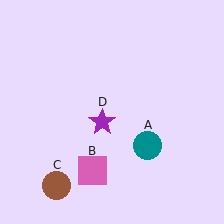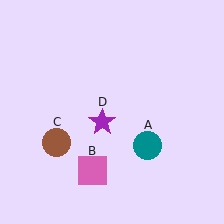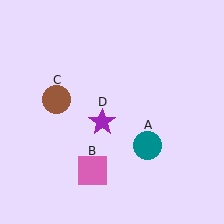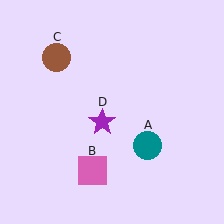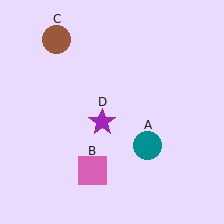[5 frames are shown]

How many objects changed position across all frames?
1 object changed position: brown circle (object C).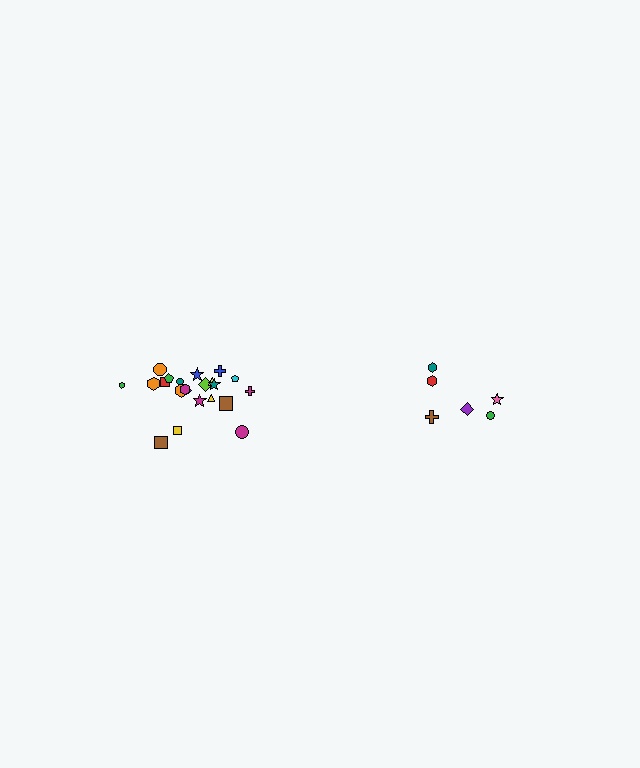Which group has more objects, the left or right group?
The left group.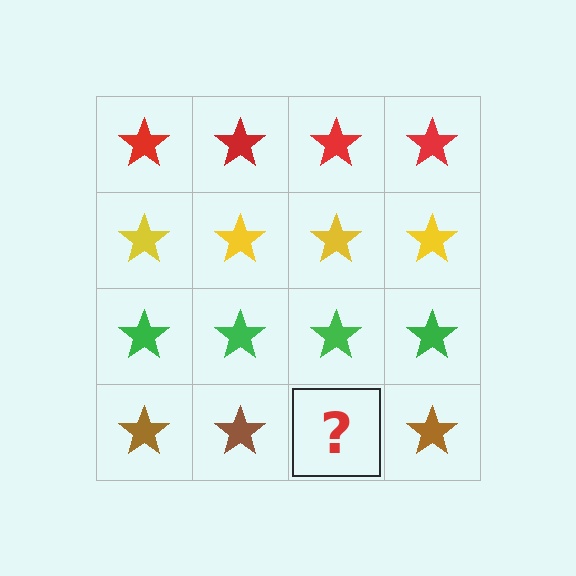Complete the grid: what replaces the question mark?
The question mark should be replaced with a brown star.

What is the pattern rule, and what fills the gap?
The rule is that each row has a consistent color. The gap should be filled with a brown star.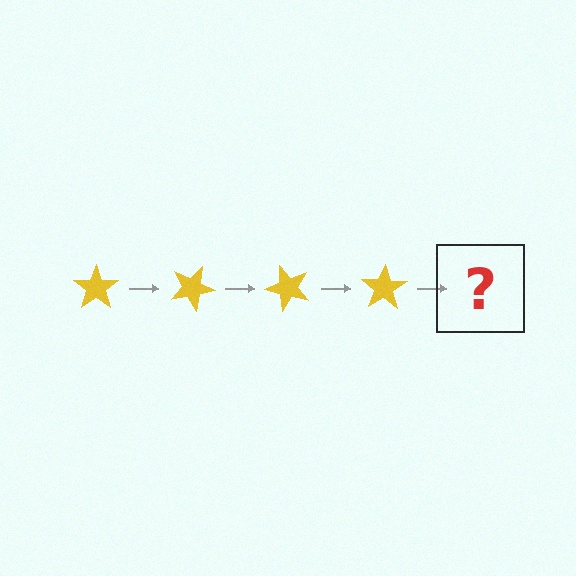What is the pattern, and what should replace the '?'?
The pattern is that the star rotates 25 degrees each step. The '?' should be a yellow star rotated 100 degrees.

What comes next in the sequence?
The next element should be a yellow star rotated 100 degrees.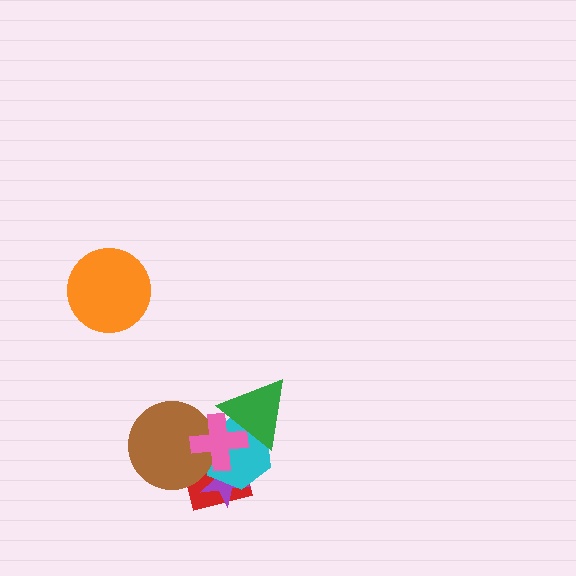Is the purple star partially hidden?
Yes, it is partially covered by another shape.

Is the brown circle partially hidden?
Yes, it is partially covered by another shape.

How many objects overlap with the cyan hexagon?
5 objects overlap with the cyan hexagon.